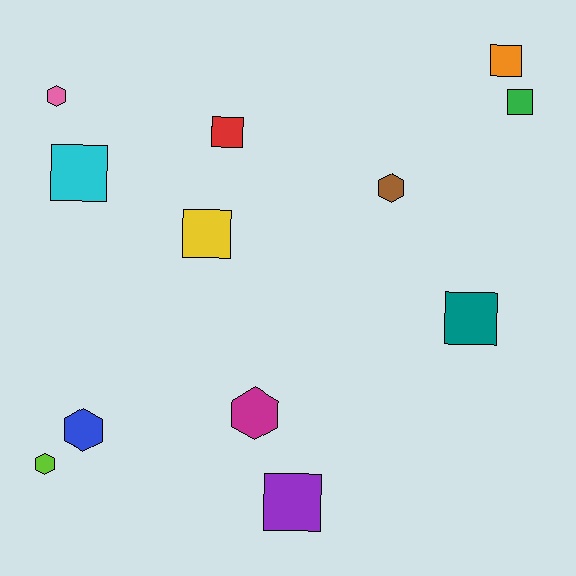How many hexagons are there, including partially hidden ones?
There are 5 hexagons.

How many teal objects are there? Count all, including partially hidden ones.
There is 1 teal object.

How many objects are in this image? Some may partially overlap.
There are 12 objects.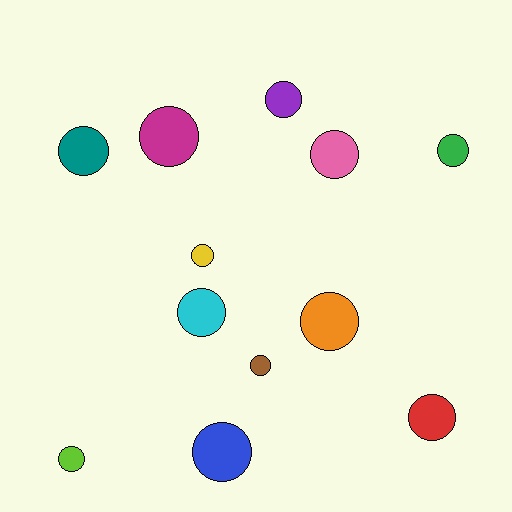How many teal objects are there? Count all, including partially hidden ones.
There is 1 teal object.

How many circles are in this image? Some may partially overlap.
There are 12 circles.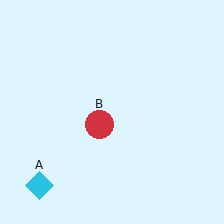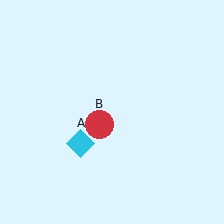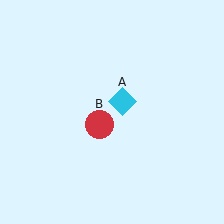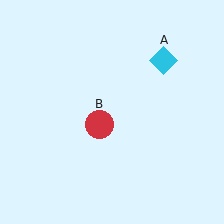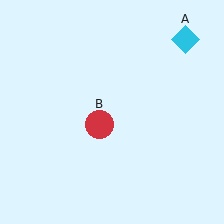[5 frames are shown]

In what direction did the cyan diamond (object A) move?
The cyan diamond (object A) moved up and to the right.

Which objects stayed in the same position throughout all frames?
Red circle (object B) remained stationary.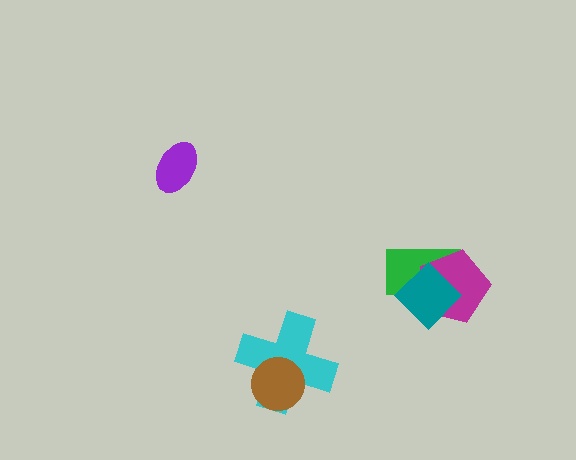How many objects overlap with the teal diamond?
2 objects overlap with the teal diamond.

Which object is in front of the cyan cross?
The brown circle is in front of the cyan cross.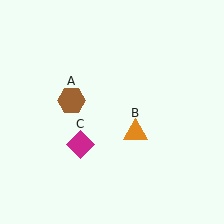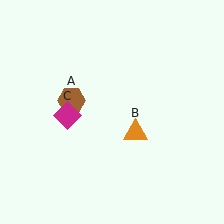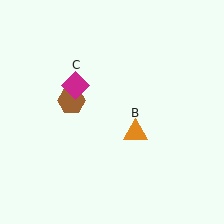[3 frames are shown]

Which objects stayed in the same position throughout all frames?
Brown hexagon (object A) and orange triangle (object B) remained stationary.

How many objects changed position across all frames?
1 object changed position: magenta diamond (object C).